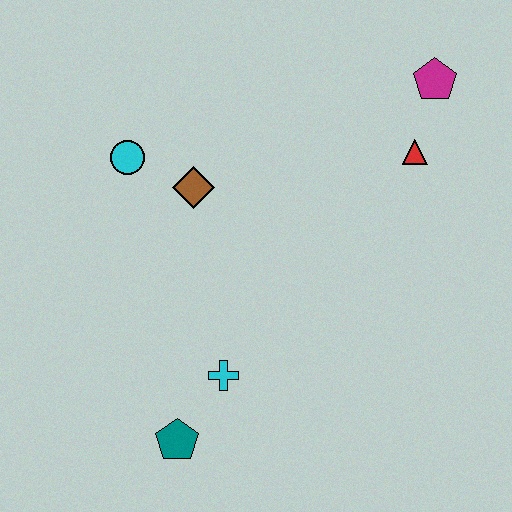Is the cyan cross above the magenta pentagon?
No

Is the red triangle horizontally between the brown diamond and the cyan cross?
No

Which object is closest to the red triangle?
The magenta pentagon is closest to the red triangle.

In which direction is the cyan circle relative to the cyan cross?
The cyan circle is above the cyan cross.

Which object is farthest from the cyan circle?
The magenta pentagon is farthest from the cyan circle.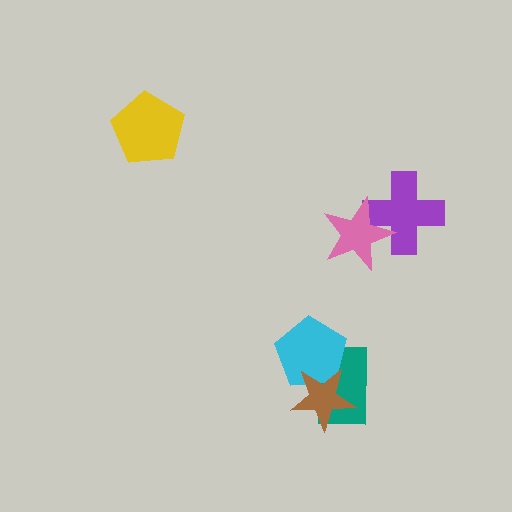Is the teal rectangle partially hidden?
Yes, it is partially covered by another shape.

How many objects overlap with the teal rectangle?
2 objects overlap with the teal rectangle.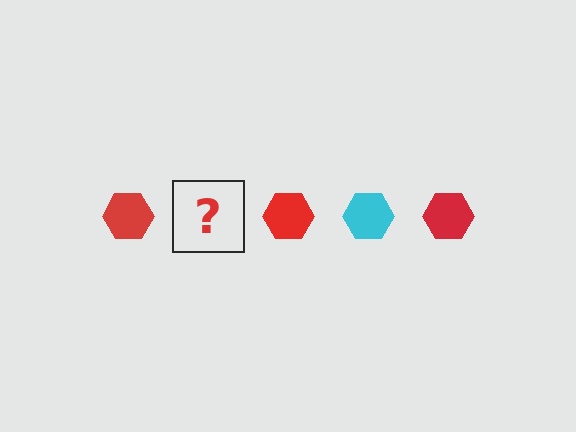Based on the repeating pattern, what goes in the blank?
The blank should be a cyan hexagon.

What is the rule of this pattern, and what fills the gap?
The rule is that the pattern cycles through red, cyan hexagons. The gap should be filled with a cyan hexagon.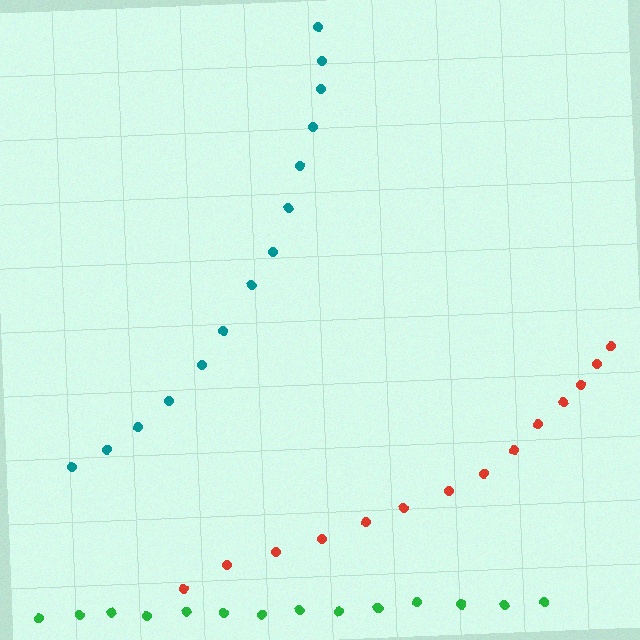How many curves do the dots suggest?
There are 3 distinct paths.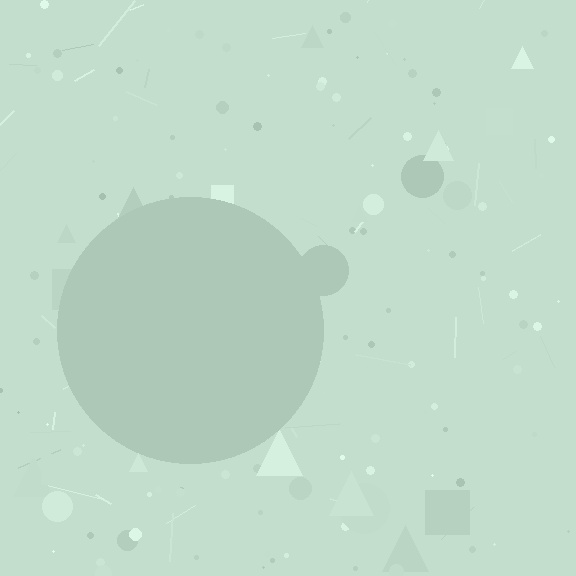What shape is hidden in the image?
A circle is hidden in the image.